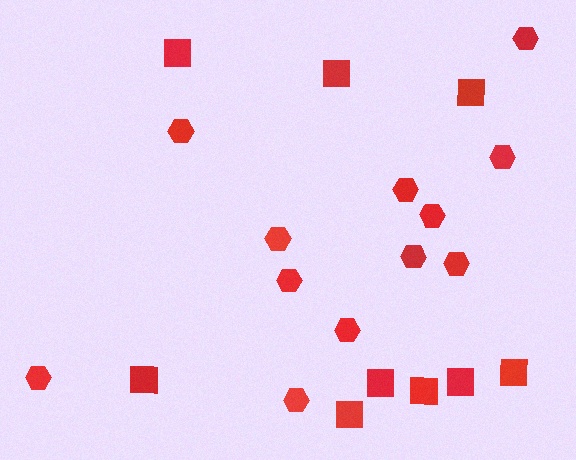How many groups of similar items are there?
There are 2 groups: one group of hexagons (12) and one group of squares (9).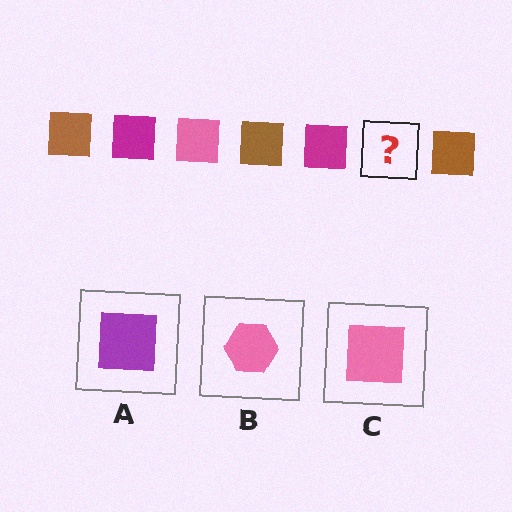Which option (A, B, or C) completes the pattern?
C.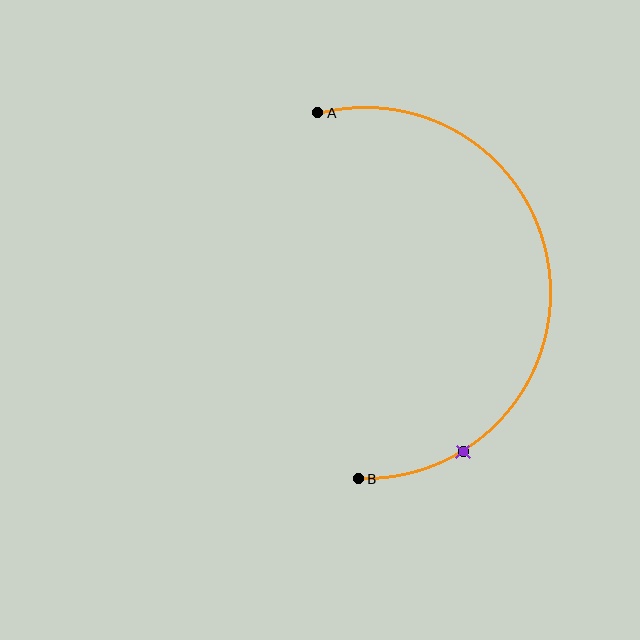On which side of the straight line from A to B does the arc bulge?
The arc bulges to the right of the straight line connecting A and B.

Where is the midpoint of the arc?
The arc midpoint is the point on the curve farthest from the straight line joining A and B. It sits to the right of that line.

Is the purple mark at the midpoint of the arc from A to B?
No. The purple mark lies on the arc but is closer to endpoint B. The arc midpoint would be at the point on the curve equidistant along the arc from both A and B.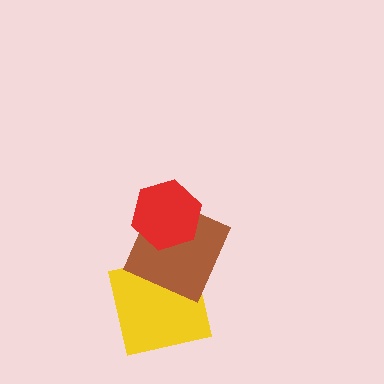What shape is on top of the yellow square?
The brown square is on top of the yellow square.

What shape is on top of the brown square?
The red hexagon is on top of the brown square.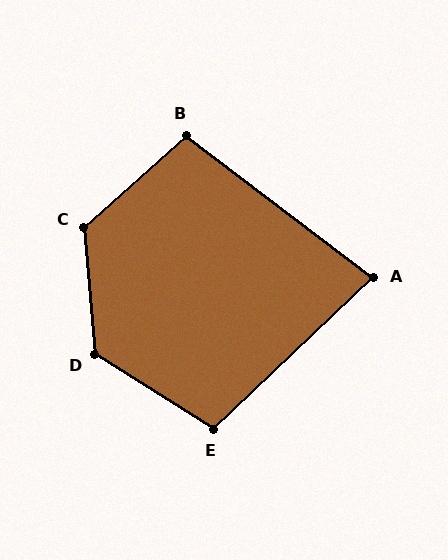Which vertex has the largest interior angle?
C, at approximately 127 degrees.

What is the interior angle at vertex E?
Approximately 104 degrees (obtuse).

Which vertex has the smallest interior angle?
A, at approximately 81 degrees.